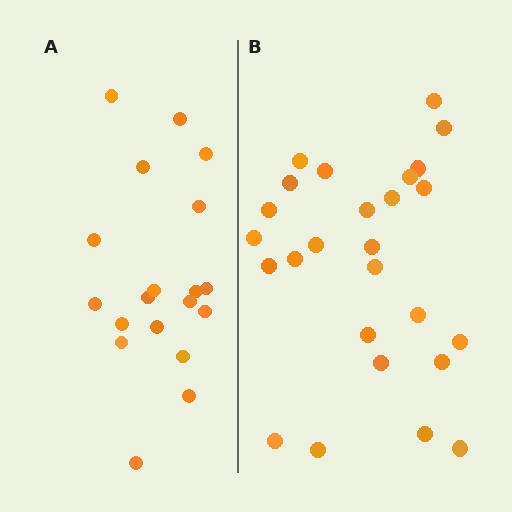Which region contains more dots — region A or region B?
Region B (the right region) has more dots.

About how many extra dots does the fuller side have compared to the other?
Region B has roughly 8 or so more dots than region A.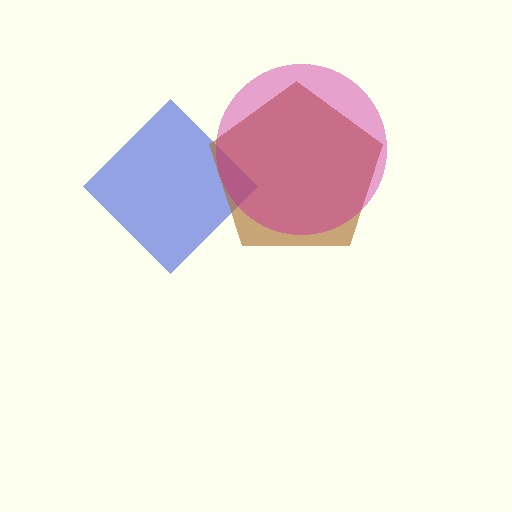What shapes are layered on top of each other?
The layered shapes are: a blue diamond, a brown pentagon, a magenta circle.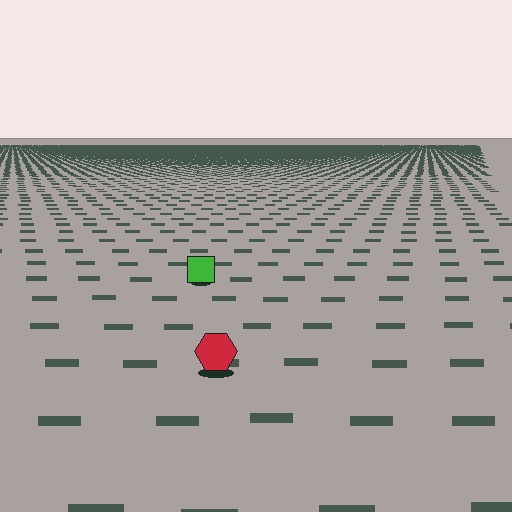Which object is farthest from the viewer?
The green square is farthest from the viewer. It appears smaller and the ground texture around it is denser.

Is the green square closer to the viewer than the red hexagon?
No. The red hexagon is closer — you can tell from the texture gradient: the ground texture is coarser near it.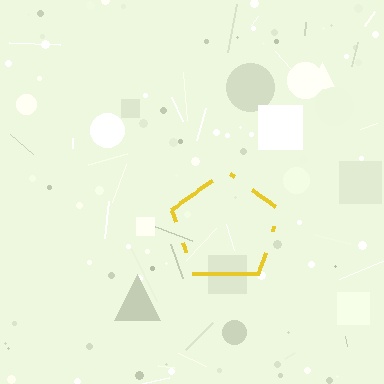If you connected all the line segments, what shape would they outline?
They would outline a pentagon.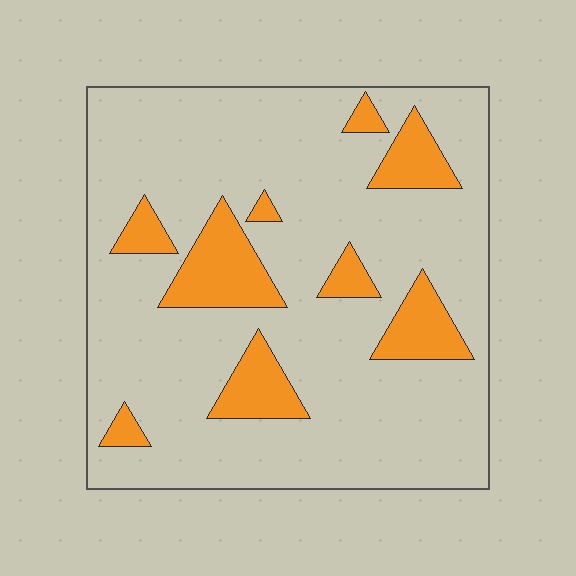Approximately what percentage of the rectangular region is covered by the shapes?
Approximately 15%.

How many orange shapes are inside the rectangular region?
9.